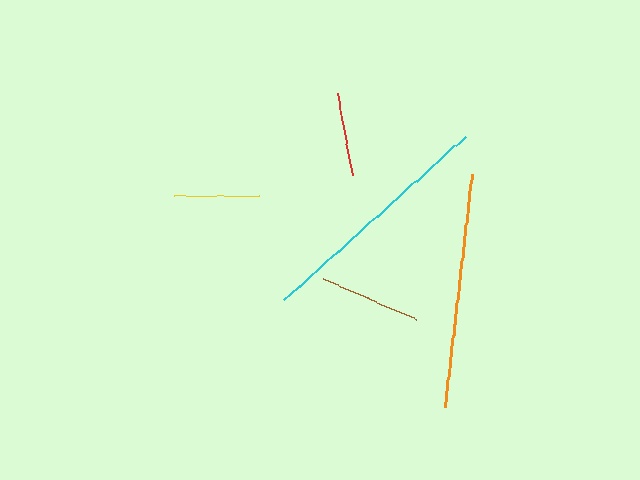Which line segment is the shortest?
The red line is the shortest at approximately 83 pixels.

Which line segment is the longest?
The cyan line is the longest at approximately 243 pixels.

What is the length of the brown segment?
The brown segment is approximately 101 pixels long.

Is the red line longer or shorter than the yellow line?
The yellow line is longer than the red line.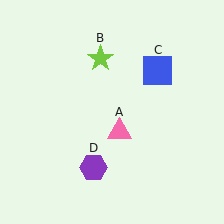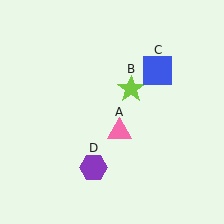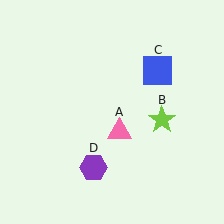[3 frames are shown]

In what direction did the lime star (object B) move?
The lime star (object B) moved down and to the right.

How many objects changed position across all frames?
1 object changed position: lime star (object B).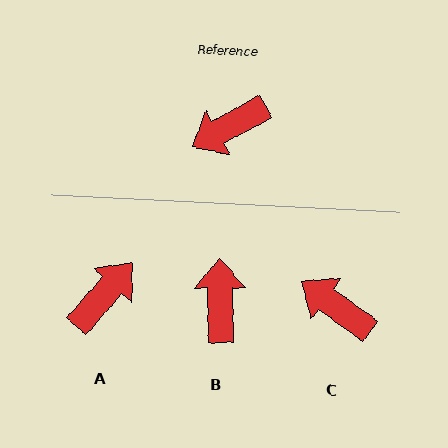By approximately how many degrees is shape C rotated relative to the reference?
Approximately 65 degrees clockwise.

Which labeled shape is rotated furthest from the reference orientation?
A, about 160 degrees away.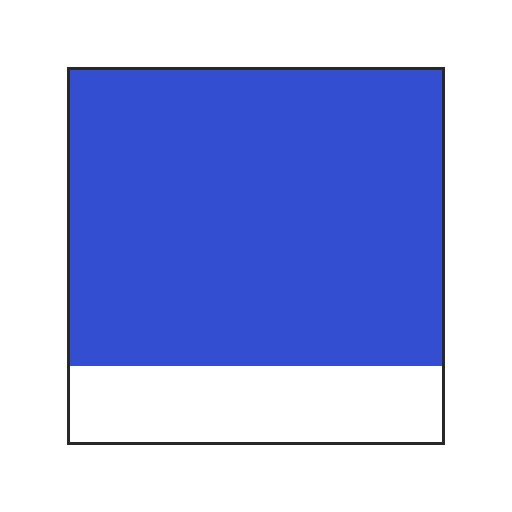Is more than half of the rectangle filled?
Yes.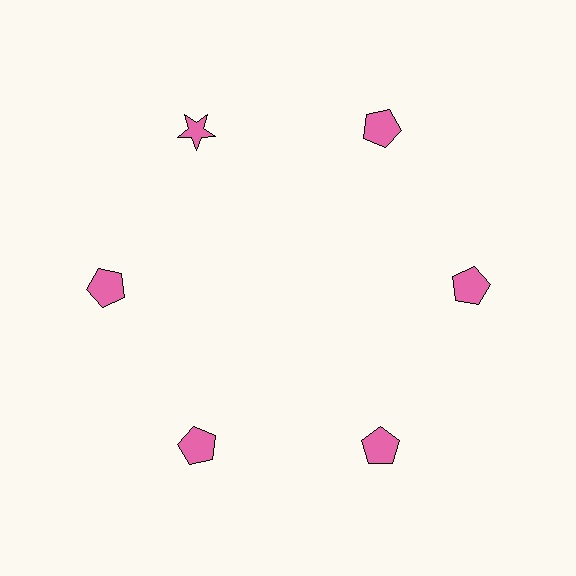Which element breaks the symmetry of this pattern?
The pink star at roughly the 11 o'clock position breaks the symmetry. All other shapes are pink pentagons.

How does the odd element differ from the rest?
It has a different shape: star instead of pentagon.